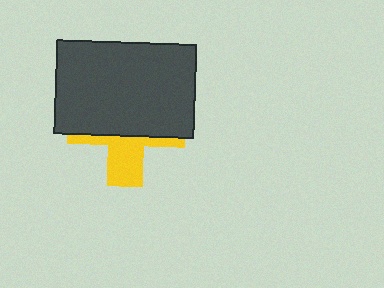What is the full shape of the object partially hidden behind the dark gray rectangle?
The partially hidden object is a yellow cross.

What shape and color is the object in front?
The object in front is a dark gray rectangle.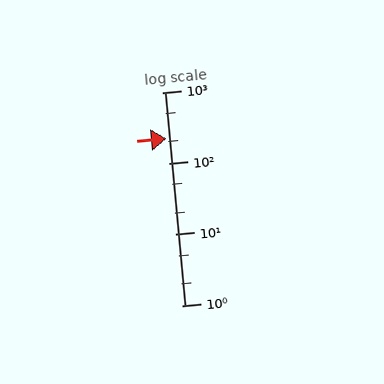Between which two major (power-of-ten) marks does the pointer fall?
The pointer is between 100 and 1000.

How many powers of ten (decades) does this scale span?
The scale spans 3 decades, from 1 to 1000.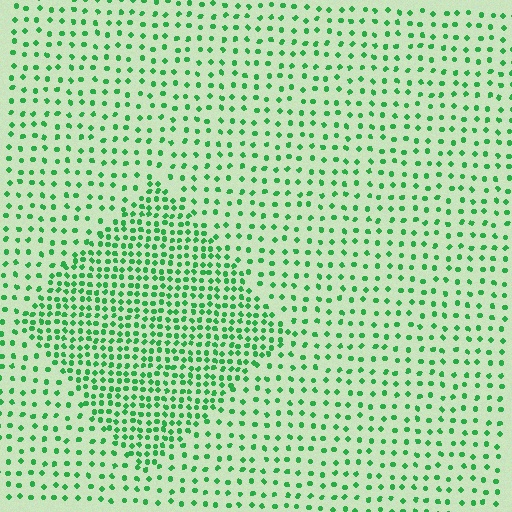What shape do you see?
I see a diamond.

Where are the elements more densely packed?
The elements are more densely packed inside the diamond boundary.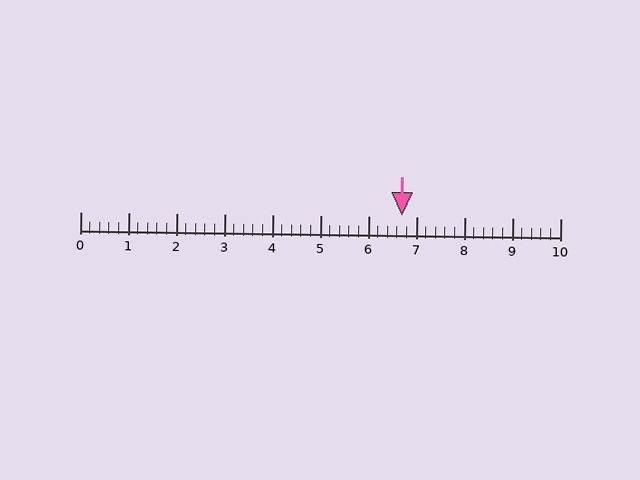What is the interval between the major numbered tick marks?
The major tick marks are spaced 1 units apart.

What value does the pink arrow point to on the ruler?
The pink arrow points to approximately 6.7.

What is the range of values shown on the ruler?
The ruler shows values from 0 to 10.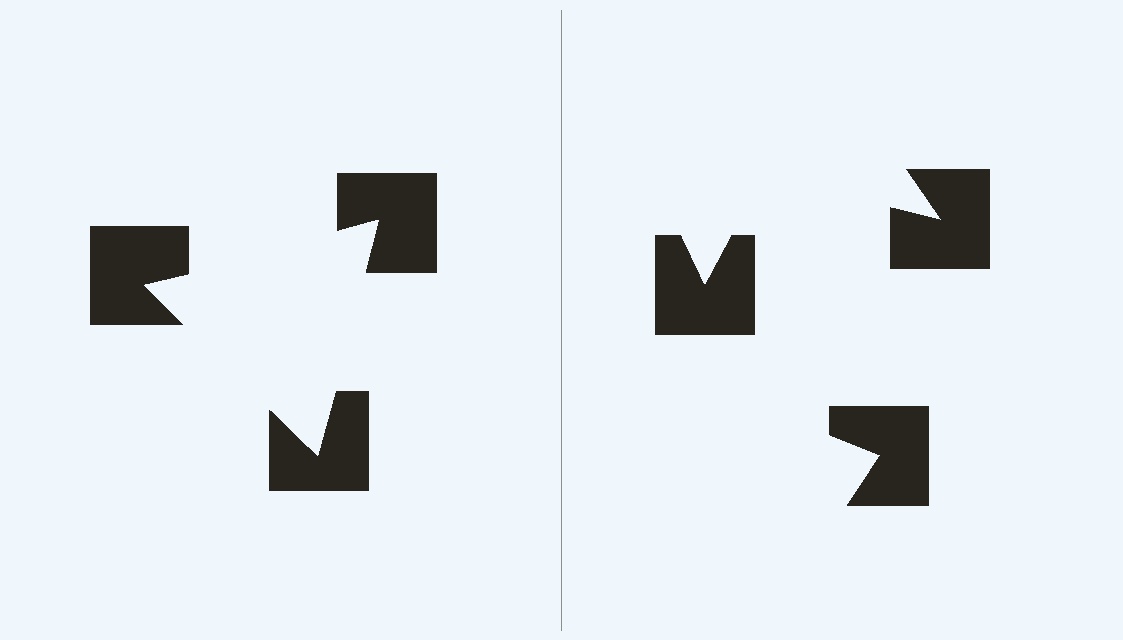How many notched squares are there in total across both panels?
6 — 3 on each side.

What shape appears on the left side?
An illusory triangle.